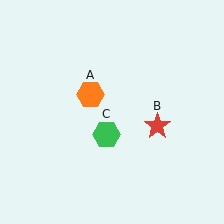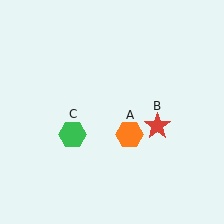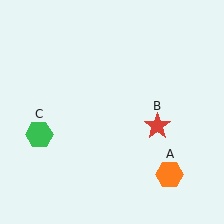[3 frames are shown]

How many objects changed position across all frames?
2 objects changed position: orange hexagon (object A), green hexagon (object C).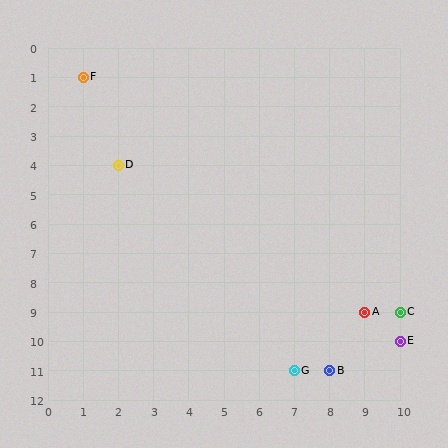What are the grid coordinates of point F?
Point F is at grid coordinates (1, 1).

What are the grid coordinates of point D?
Point D is at grid coordinates (2, 4).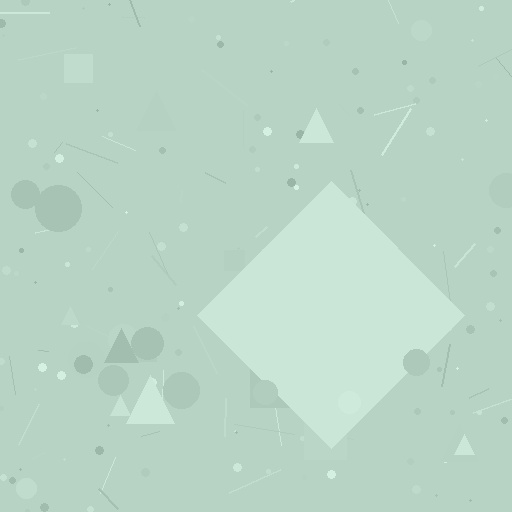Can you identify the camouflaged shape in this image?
The camouflaged shape is a diamond.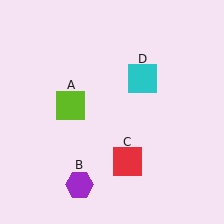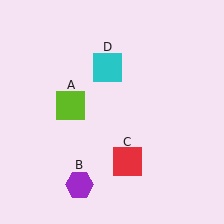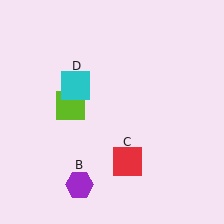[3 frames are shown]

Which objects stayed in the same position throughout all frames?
Lime square (object A) and purple hexagon (object B) and red square (object C) remained stationary.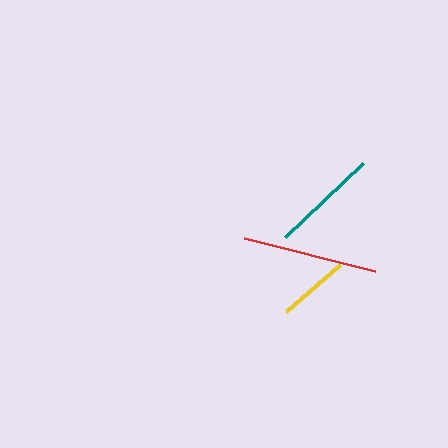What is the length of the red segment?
The red segment is approximately 135 pixels long.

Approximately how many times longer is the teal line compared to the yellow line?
The teal line is approximately 1.5 times the length of the yellow line.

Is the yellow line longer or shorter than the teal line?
The teal line is longer than the yellow line.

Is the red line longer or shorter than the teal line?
The red line is longer than the teal line.